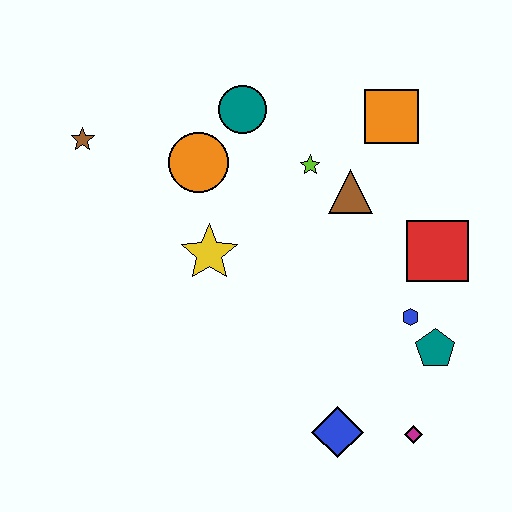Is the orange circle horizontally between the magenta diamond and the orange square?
No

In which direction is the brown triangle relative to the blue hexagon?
The brown triangle is above the blue hexagon.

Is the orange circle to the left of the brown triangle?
Yes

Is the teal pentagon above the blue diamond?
Yes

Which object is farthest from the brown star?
The magenta diamond is farthest from the brown star.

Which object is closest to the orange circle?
The teal circle is closest to the orange circle.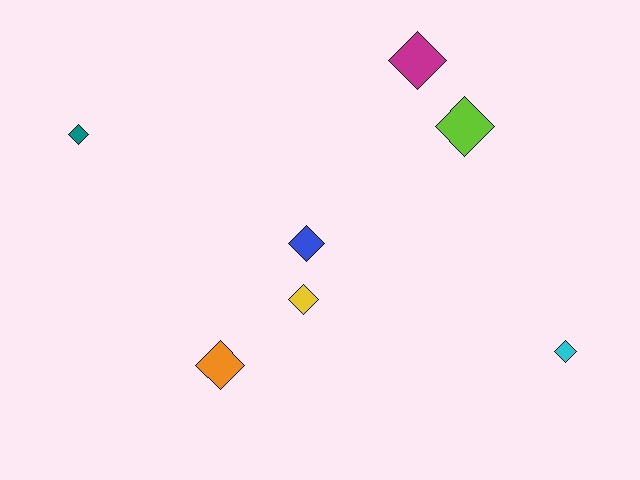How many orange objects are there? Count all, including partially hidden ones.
There is 1 orange object.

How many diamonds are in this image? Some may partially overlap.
There are 7 diamonds.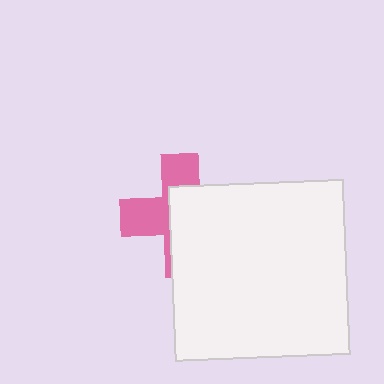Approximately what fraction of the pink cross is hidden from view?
Roughly 58% of the pink cross is hidden behind the white square.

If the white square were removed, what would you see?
You would see the complete pink cross.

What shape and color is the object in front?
The object in front is a white square.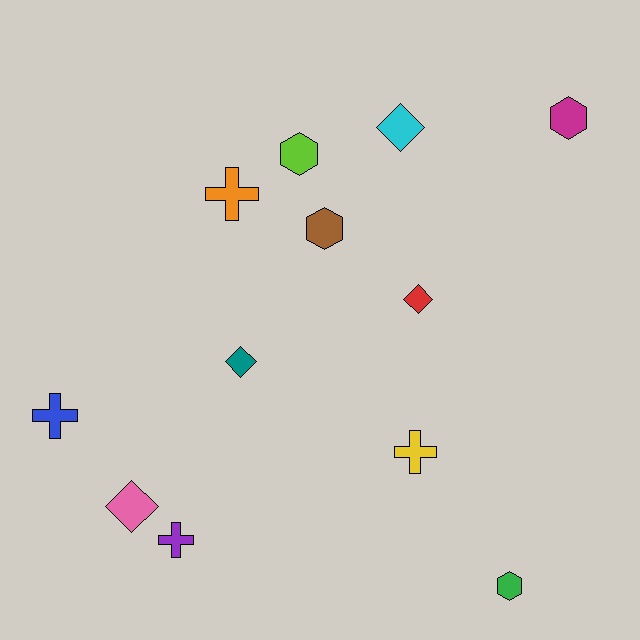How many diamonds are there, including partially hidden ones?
There are 4 diamonds.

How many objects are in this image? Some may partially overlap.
There are 12 objects.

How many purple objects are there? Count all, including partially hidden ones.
There is 1 purple object.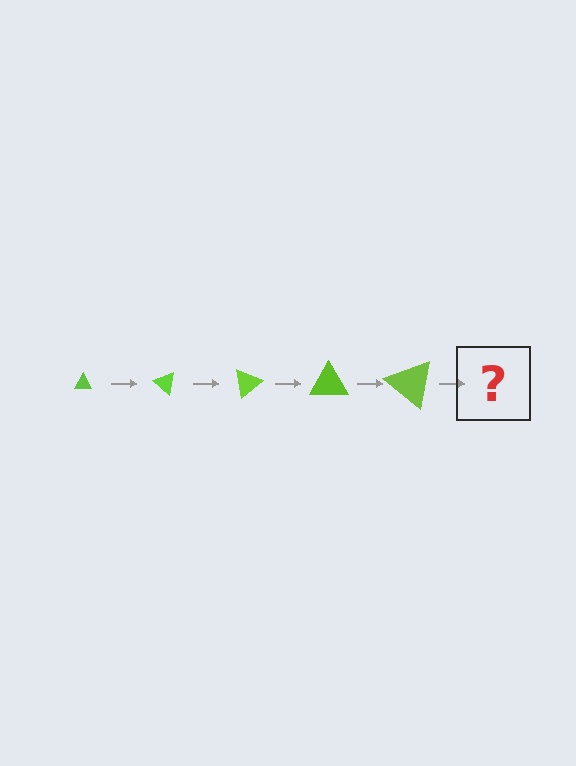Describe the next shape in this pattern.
It should be a triangle, larger than the previous one and rotated 200 degrees from the start.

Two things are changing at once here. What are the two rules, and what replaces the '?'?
The two rules are that the triangle grows larger each step and it rotates 40 degrees each step. The '?' should be a triangle, larger than the previous one and rotated 200 degrees from the start.